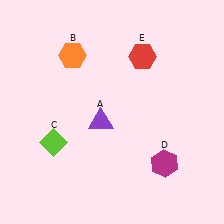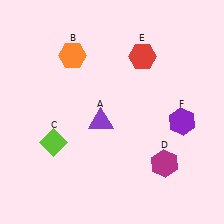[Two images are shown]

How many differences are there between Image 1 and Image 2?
There is 1 difference between the two images.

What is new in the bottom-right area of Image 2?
A purple hexagon (F) was added in the bottom-right area of Image 2.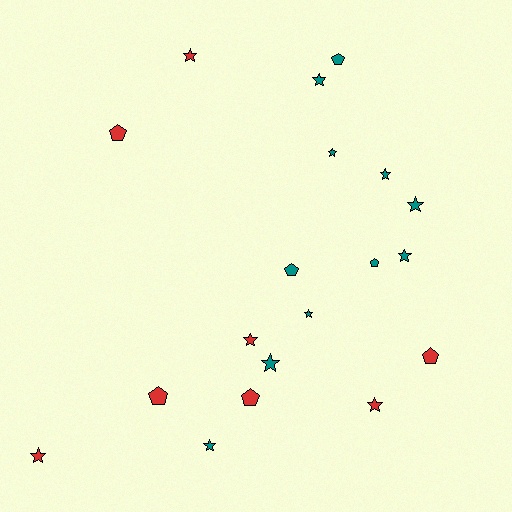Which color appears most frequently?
Teal, with 11 objects.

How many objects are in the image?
There are 19 objects.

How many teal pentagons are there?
There are 3 teal pentagons.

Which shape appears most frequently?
Star, with 12 objects.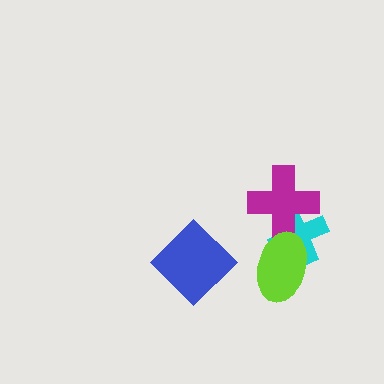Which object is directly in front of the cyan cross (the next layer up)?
The magenta cross is directly in front of the cyan cross.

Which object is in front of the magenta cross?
The lime ellipse is in front of the magenta cross.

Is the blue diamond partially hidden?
No, no other shape covers it.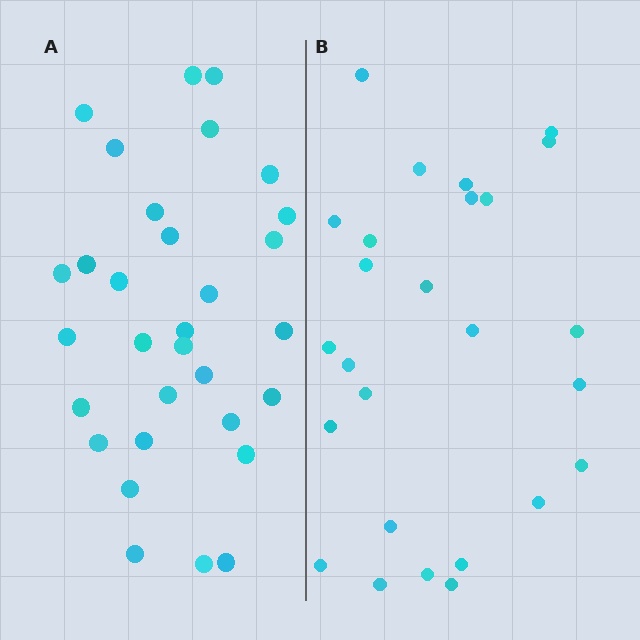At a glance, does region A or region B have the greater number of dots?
Region A (the left region) has more dots.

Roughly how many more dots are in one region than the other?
Region A has about 5 more dots than region B.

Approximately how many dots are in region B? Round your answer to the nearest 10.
About 30 dots. (The exact count is 26, which rounds to 30.)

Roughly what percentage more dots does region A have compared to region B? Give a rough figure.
About 20% more.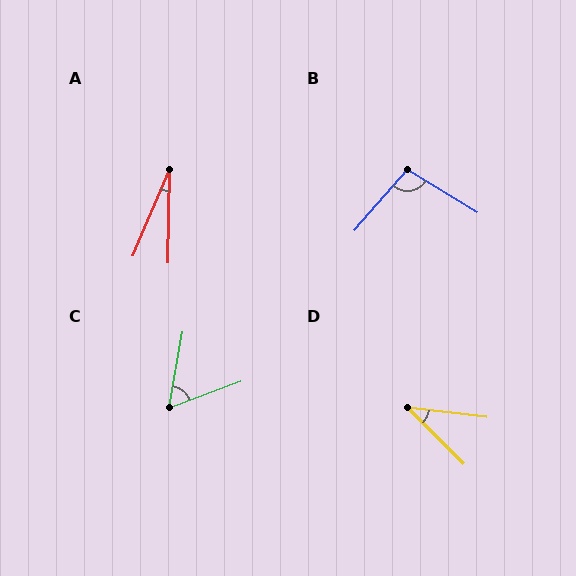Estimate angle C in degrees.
Approximately 60 degrees.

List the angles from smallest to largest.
A (22°), D (38°), C (60°), B (100°).